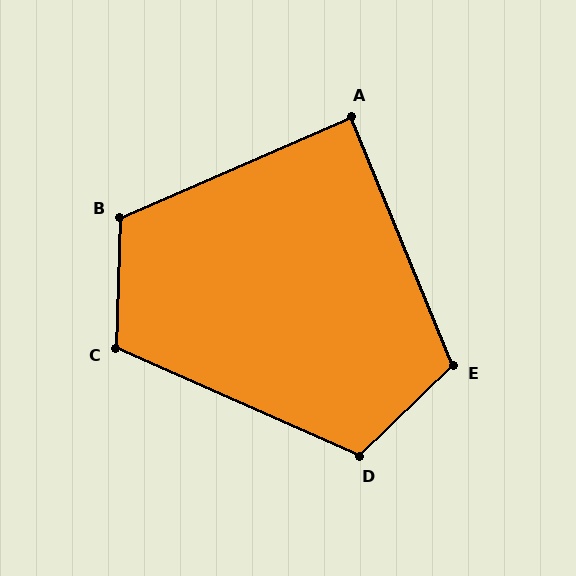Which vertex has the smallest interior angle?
A, at approximately 89 degrees.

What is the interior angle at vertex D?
Approximately 112 degrees (obtuse).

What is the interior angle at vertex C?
Approximately 112 degrees (obtuse).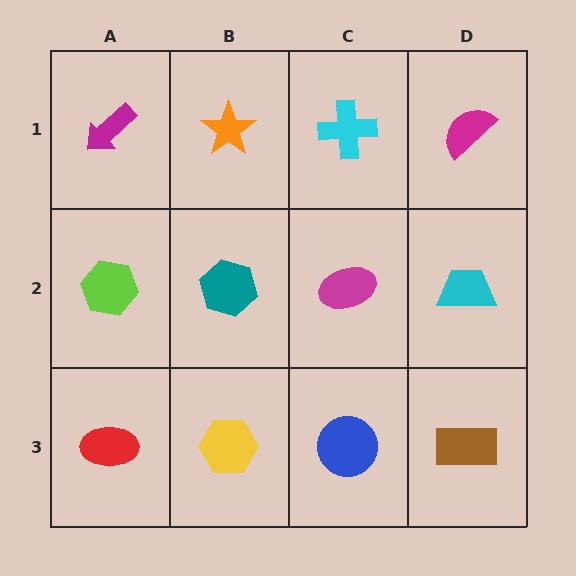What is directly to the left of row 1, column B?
A magenta arrow.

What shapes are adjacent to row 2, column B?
An orange star (row 1, column B), a yellow hexagon (row 3, column B), a lime hexagon (row 2, column A), a magenta ellipse (row 2, column C).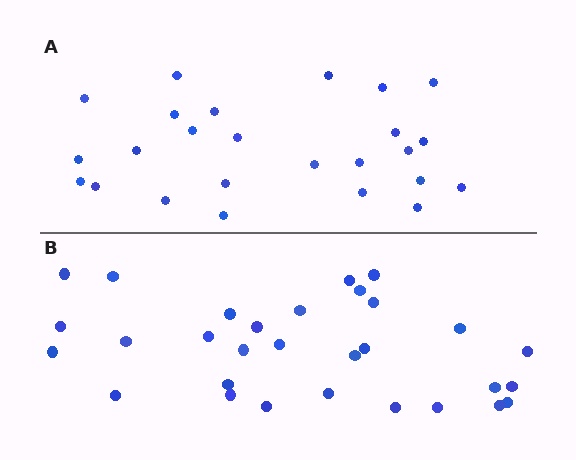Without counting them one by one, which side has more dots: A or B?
Region B (the bottom region) has more dots.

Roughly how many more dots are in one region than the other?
Region B has about 5 more dots than region A.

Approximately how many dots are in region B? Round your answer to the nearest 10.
About 30 dots.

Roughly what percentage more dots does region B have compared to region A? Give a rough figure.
About 20% more.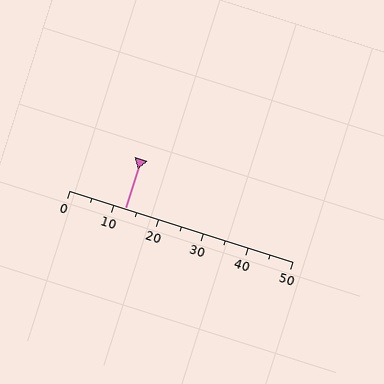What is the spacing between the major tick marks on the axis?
The major ticks are spaced 10 apart.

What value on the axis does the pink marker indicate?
The marker indicates approximately 12.5.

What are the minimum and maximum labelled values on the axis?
The axis runs from 0 to 50.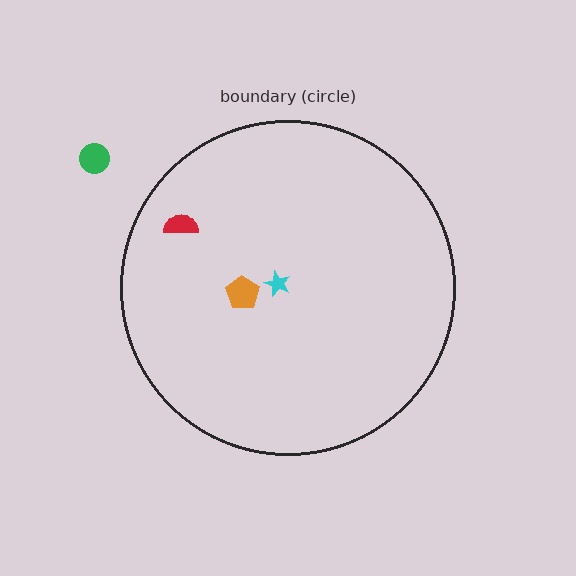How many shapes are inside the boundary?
3 inside, 1 outside.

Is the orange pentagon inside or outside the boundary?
Inside.